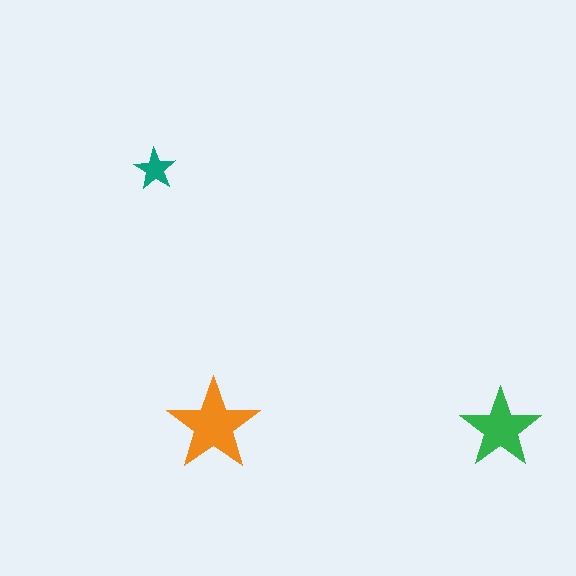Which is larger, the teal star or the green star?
The green one.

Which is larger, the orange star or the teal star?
The orange one.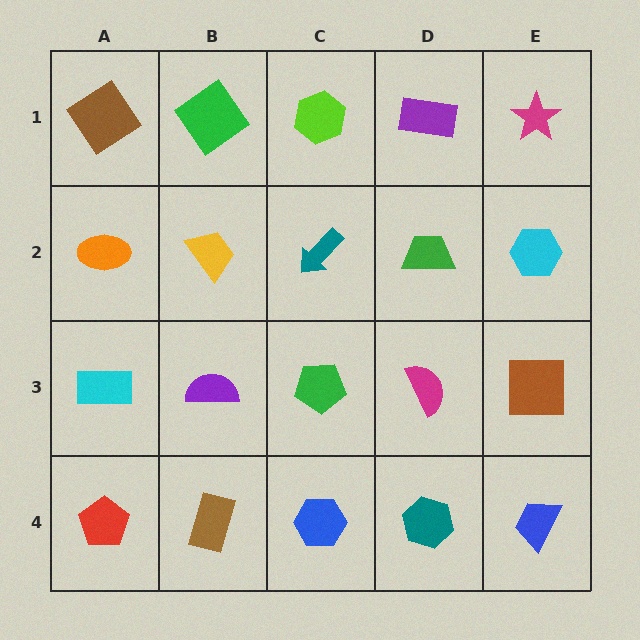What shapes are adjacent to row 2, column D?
A purple rectangle (row 1, column D), a magenta semicircle (row 3, column D), a teal arrow (row 2, column C), a cyan hexagon (row 2, column E).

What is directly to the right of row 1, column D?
A magenta star.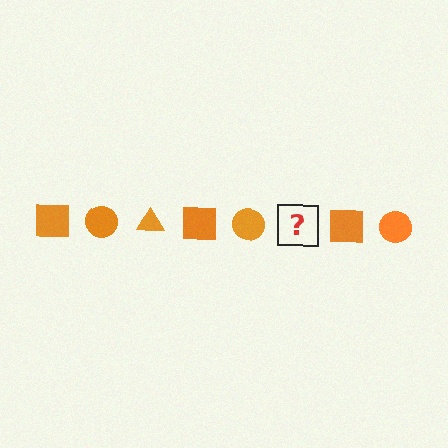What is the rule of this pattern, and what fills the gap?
The rule is that the pattern cycles through square, circle, triangle shapes in orange. The gap should be filled with an orange triangle.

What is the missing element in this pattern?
The missing element is an orange triangle.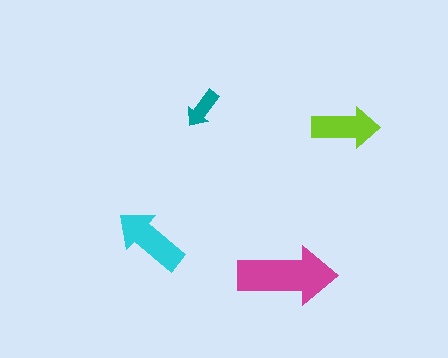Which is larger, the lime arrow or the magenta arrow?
The magenta one.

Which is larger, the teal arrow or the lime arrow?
The lime one.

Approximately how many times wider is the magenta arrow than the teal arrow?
About 2.5 times wider.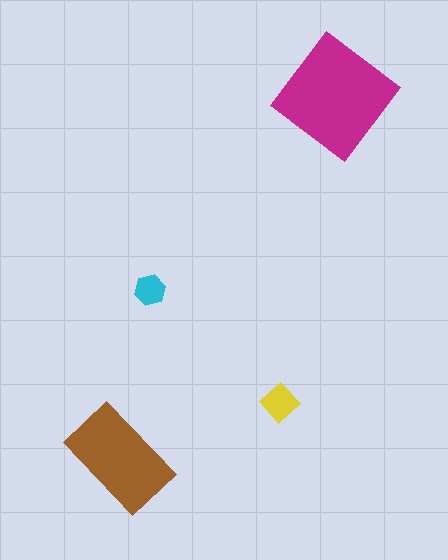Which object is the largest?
The magenta diamond.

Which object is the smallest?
The cyan hexagon.